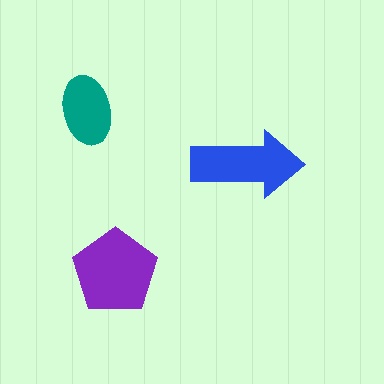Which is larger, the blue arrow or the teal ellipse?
The blue arrow.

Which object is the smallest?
The teal ellipse.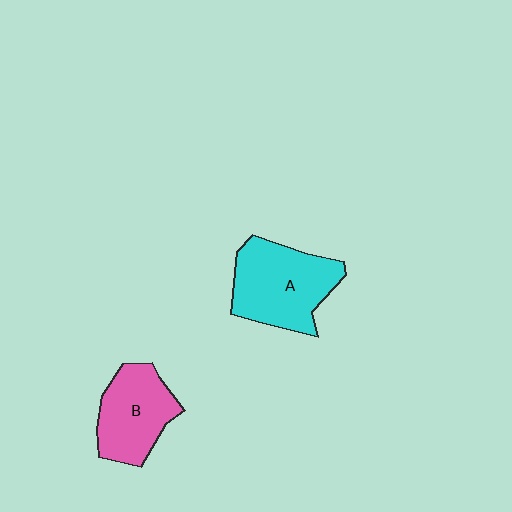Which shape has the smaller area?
Shape B (pink).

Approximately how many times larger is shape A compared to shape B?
Approximately 1.2 times.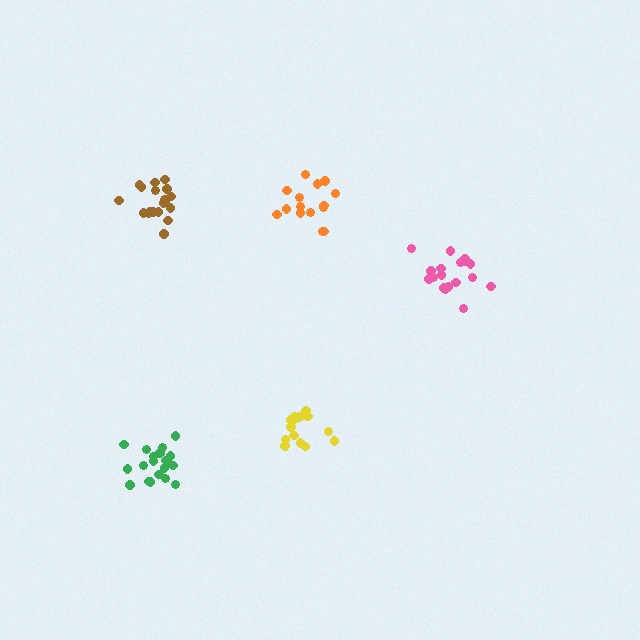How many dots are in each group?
Group 1: 15 dots, Group 2: 17 dots, Group 3: 18 dots, Group 4: 19 dots, Group 5: 19 dots (88 total).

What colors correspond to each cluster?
The clusters are colored: orange, yellow, pink, brown, green.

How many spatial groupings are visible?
There are 5 spatial groupings.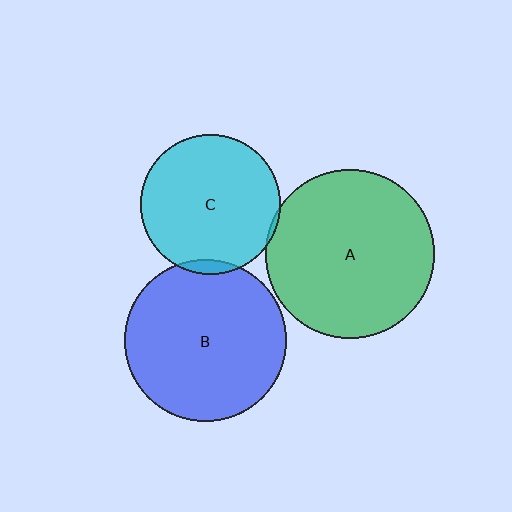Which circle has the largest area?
Circle A (green).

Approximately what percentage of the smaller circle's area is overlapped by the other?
Approximately 5%.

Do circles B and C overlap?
Yes.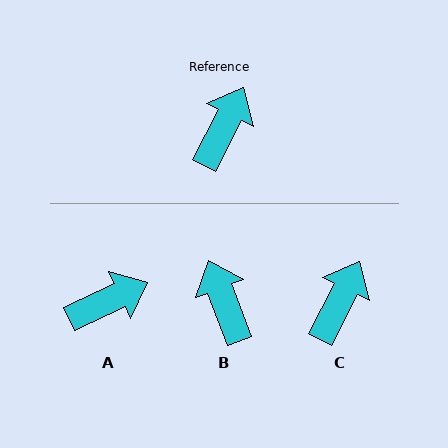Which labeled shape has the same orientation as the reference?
C.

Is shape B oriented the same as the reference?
No, it is off by about 48 degrees.